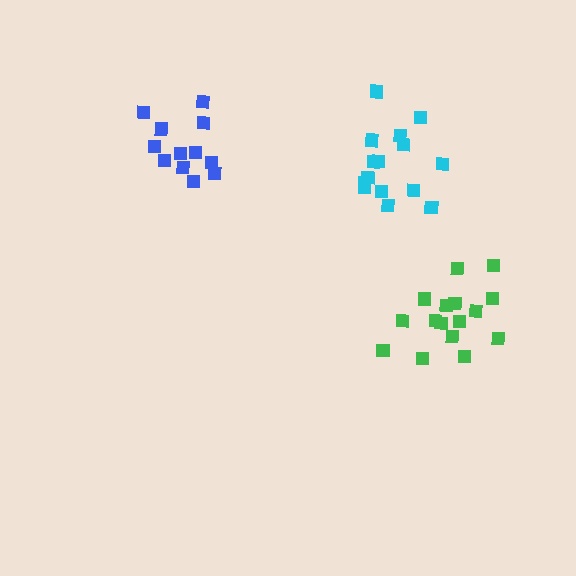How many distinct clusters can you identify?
There are 3 distinct clusters.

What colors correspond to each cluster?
The clusters are colored: green, cyan, blue.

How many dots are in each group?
Group 1: 16 dots, Group 2: 15 dots, Group 3: 12 dots (43 total).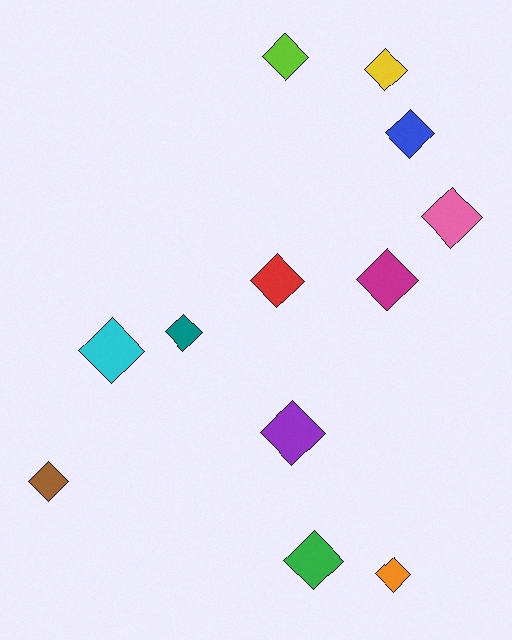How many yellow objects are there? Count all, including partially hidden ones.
There is 1 yellow object.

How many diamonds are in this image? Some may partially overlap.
There are 12 diamonds.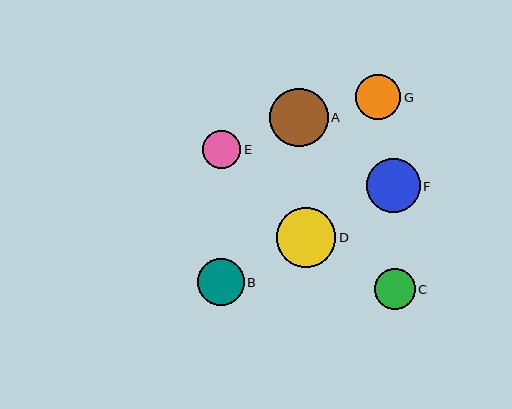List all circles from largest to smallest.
From largest to smallest: D, A, F, B, G, C, E.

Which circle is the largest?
Circle D is the largest with a size of approximately 59 pixels.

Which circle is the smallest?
Circle E is the smallest with a size of approximately 38 pixels.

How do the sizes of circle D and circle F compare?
Circle D and circle F are approximately the same size.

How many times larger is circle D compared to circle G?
Circle D is approximately 1.3 times the size of circle G.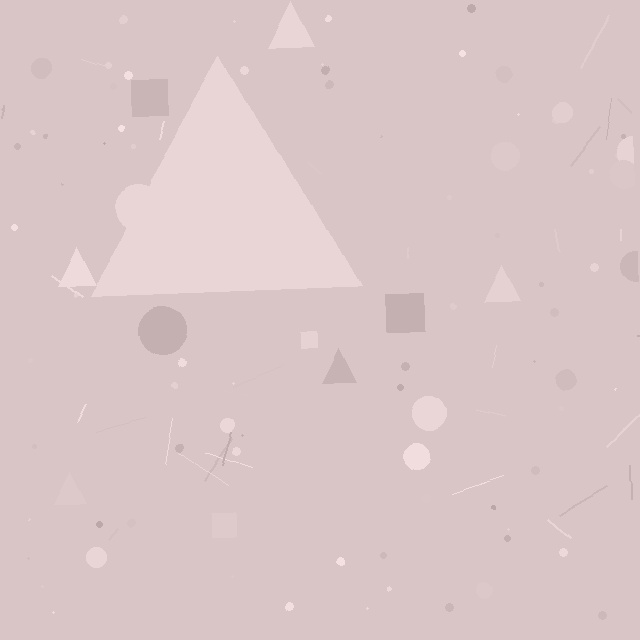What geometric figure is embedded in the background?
A triangle is embedded in the background.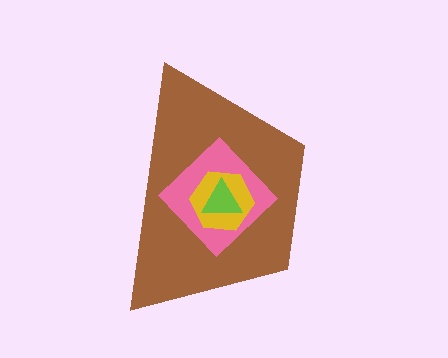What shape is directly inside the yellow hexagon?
The lime triangle.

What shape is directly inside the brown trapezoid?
The pink diamond.